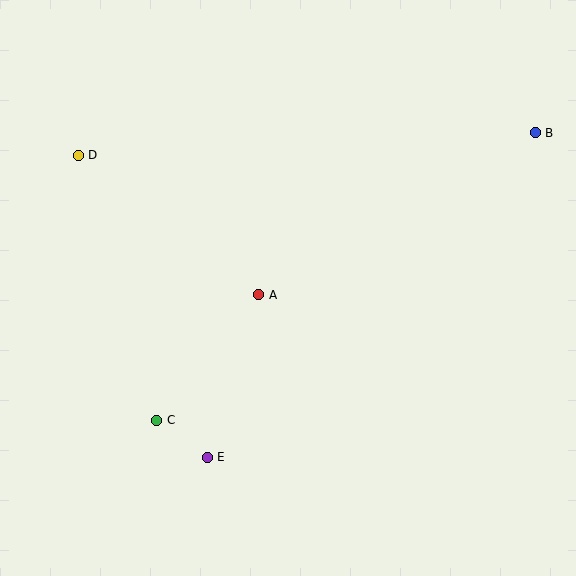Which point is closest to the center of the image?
Point A at (259, 295) is closest to the center.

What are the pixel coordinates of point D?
Point D is at (78, 155).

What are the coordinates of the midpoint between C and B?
The midpoint between C and B is at (346, 276).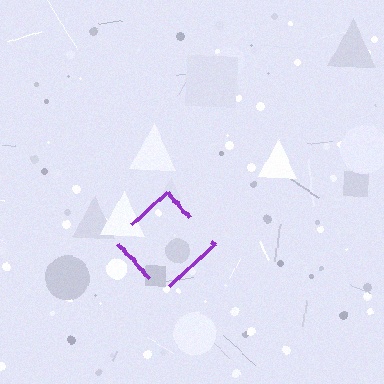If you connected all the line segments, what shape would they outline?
They would outline a diamond.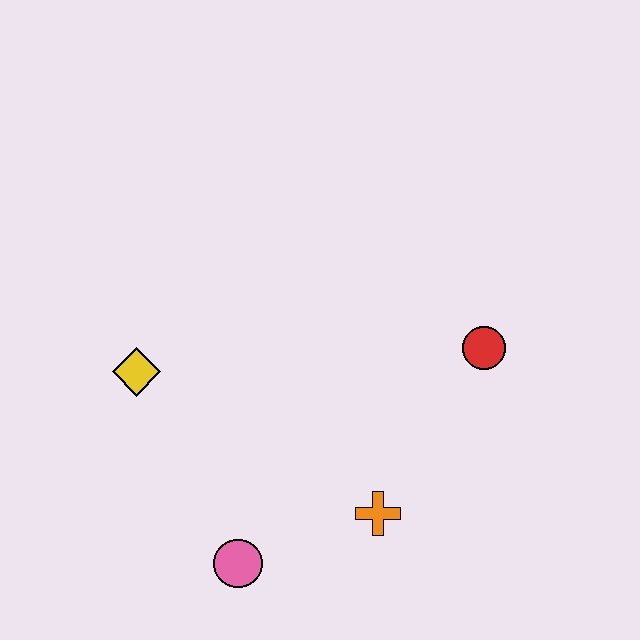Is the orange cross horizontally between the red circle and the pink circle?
Yes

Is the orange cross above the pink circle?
Yes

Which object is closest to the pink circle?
The orange cross is closest to the pink circle.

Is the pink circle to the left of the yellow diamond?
No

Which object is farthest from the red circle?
The yellow diamond is farthest from the red circle.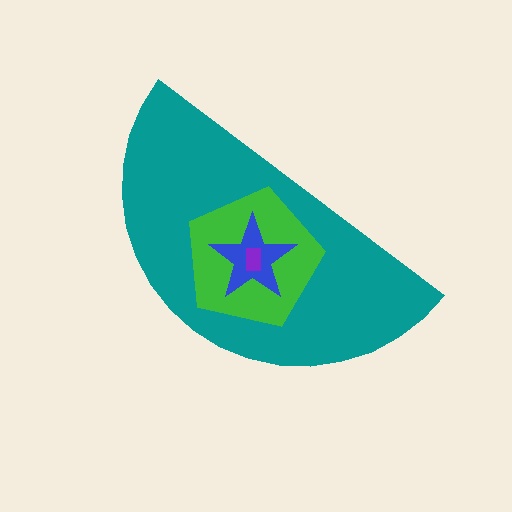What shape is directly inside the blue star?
The purple rectangle.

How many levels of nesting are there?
4.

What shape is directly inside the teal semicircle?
The green pentagon.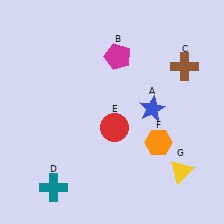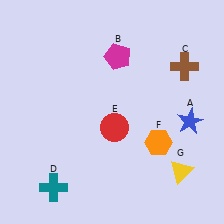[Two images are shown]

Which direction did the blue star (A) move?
The blue star (A) moved right.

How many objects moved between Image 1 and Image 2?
1 object moved between the two images.